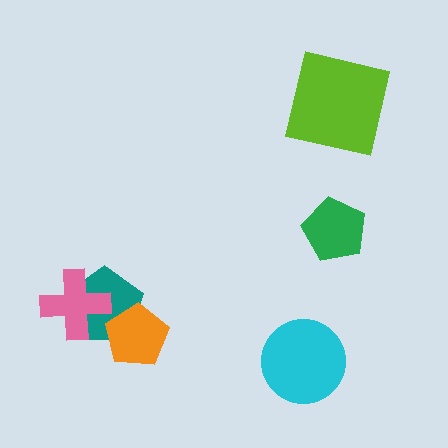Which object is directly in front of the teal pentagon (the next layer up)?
The pink cross is directly in front of the teal pentagon.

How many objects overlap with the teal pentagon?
2 objects overlap with the teal pentagon.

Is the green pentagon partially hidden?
No, no other shape covers it.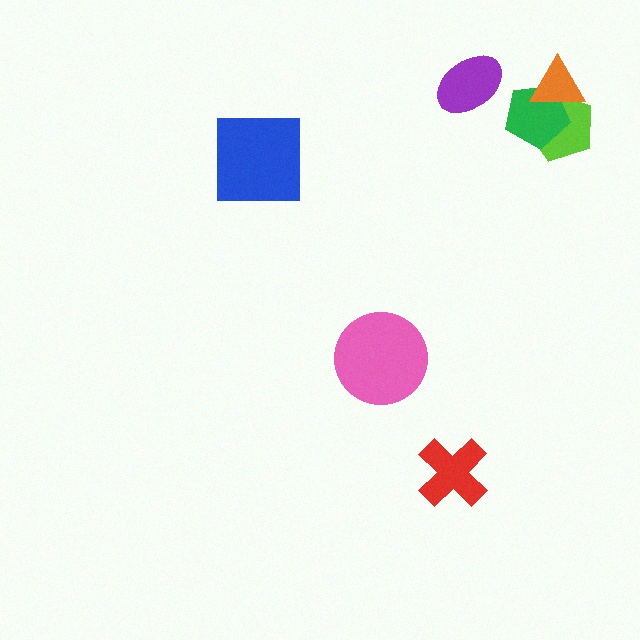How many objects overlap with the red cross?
0 objects overlap with the red cross.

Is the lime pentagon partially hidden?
Yes, it is partially covered by another shape.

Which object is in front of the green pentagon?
The orange triangle is in front of the green pentagon.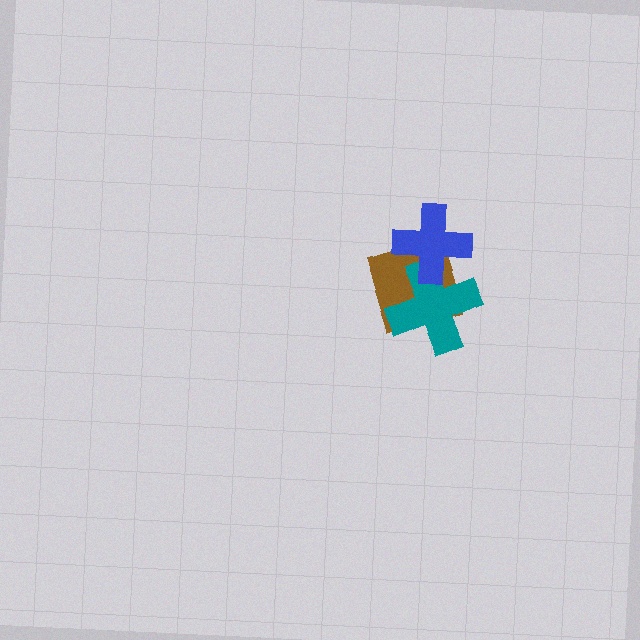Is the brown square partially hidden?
Yes, it is partially covered by another shape.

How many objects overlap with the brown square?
2 objects overlap with the brown square.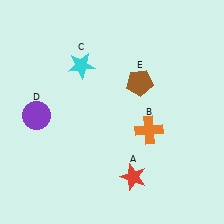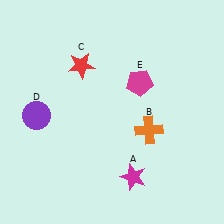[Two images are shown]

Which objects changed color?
A changed from red to magenta. C changed from cyan to red. E changed from brown to magenta.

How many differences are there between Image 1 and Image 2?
There are 3 differences between the two images.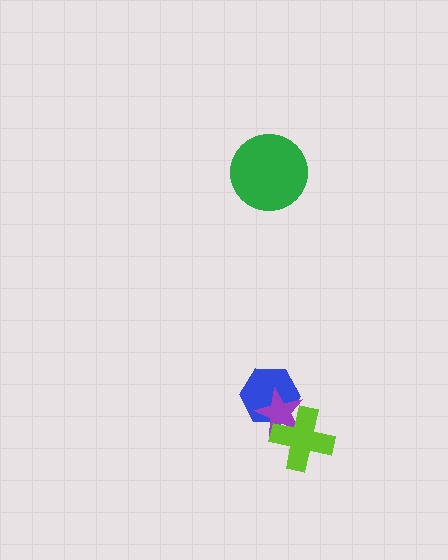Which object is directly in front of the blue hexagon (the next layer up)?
The purple star is directly in front of the blue hexagon.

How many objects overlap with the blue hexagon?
2 objects overlap with the blue hexagon.